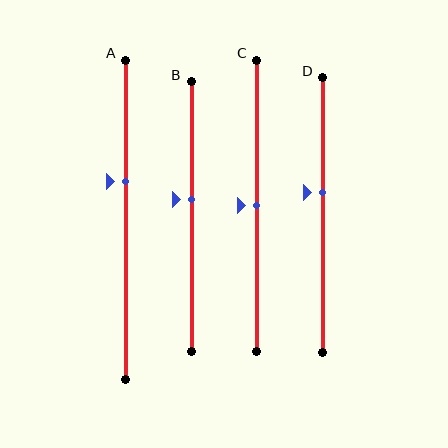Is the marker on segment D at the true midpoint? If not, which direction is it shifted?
No, the marker on segment D is shifted upward by about 8% of the segment length.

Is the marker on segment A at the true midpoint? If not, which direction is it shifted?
No, the marker on segment A is shifted upward by about 12% of the segment length.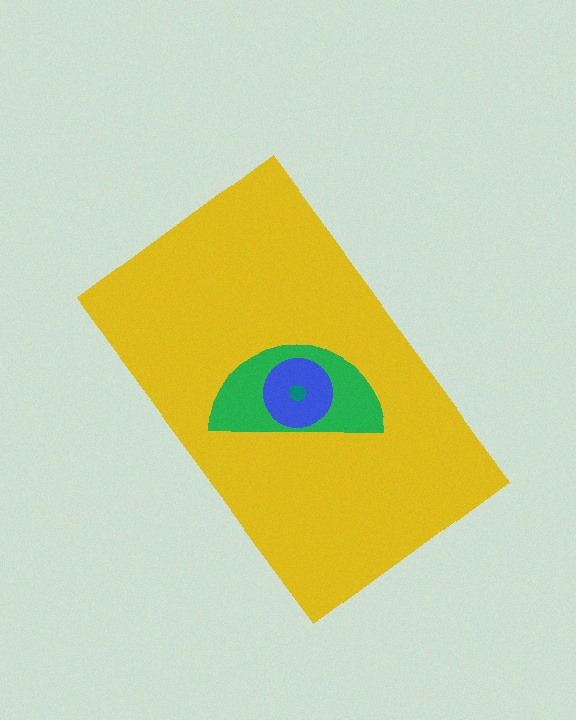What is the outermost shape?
The yellow rectangle.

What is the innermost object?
The teal hexagon.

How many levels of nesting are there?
4.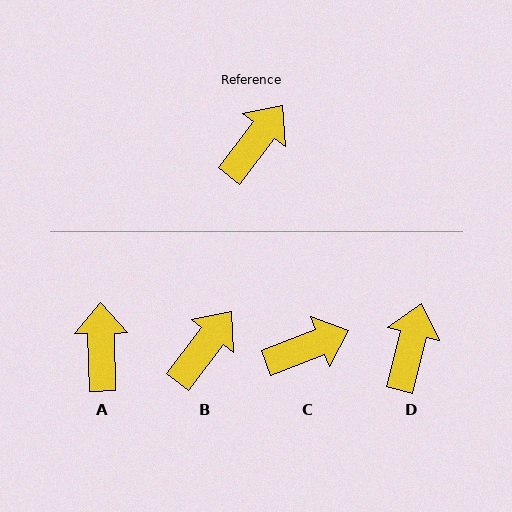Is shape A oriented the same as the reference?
No, it is off by about 38 degrees.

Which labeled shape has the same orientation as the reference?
B.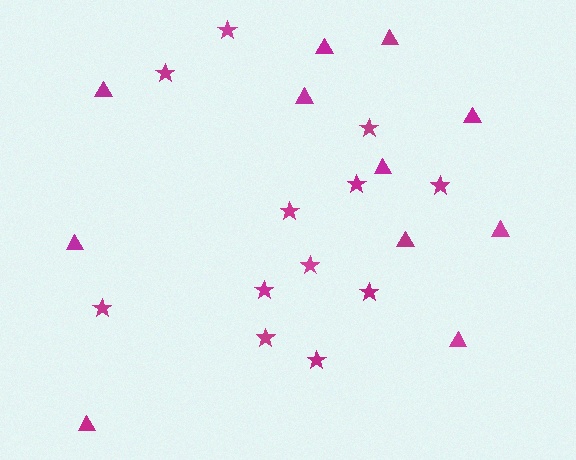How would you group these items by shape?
There are 2 groups: one group of triangles (11) and one group of stars (12).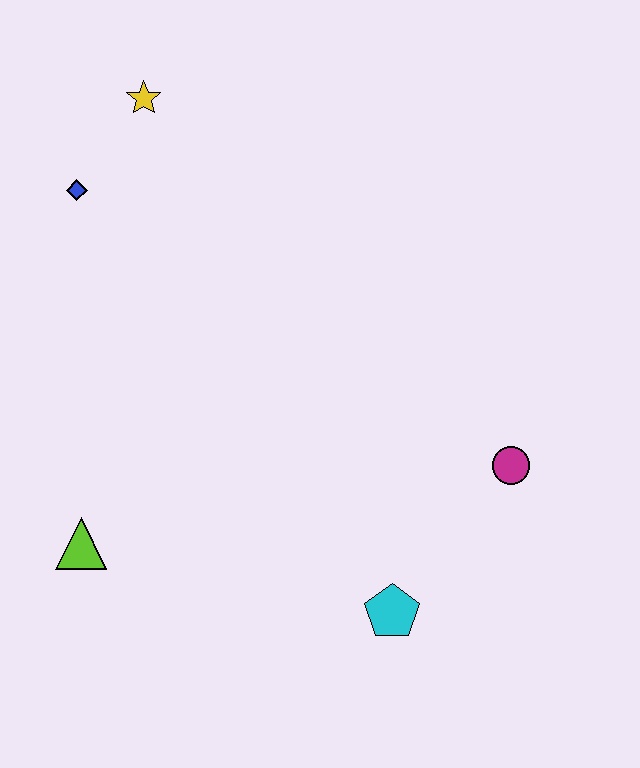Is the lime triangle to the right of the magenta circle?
No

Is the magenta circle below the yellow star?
Yes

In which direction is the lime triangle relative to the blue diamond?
The lime triangle is below the blue diamond.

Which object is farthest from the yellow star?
The cyan pentagon is farthest from the yellow star.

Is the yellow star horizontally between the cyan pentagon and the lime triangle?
Yes